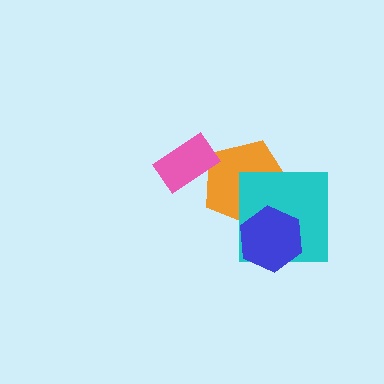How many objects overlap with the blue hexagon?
2 objects overlap with the blue hexagon.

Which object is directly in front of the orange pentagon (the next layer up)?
The cyan square is directly in front of the orange pentagon.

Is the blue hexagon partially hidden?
No, no other shape covers it.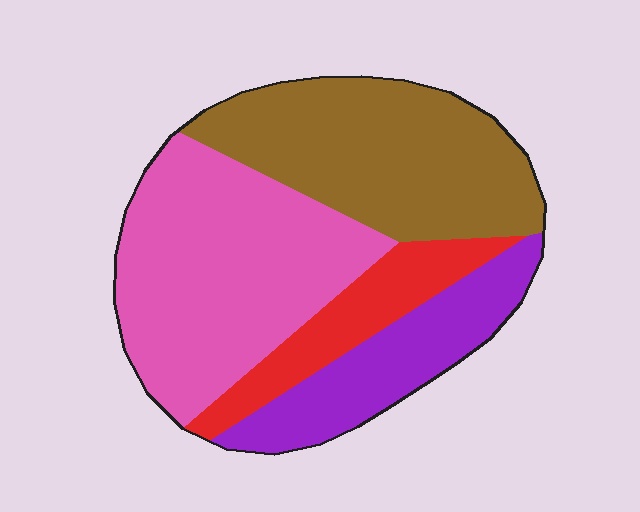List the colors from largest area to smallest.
From largest to smallest: pink, brown, purple, red.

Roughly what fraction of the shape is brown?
Brown covers around 30% of the shape.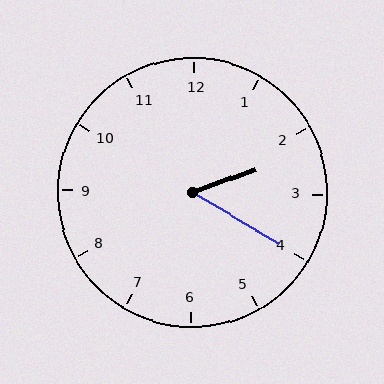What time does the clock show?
2:20.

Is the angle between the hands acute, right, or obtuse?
It is acute.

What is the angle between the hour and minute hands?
Approximately 50 degrees.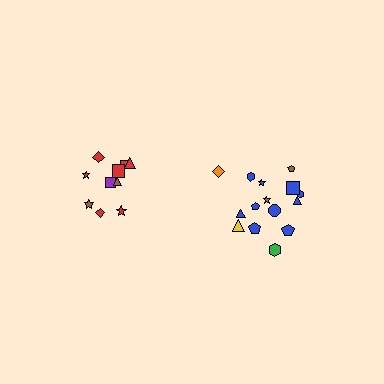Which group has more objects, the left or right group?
The right group.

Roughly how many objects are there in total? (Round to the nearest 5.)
Roughly 25 objects in total.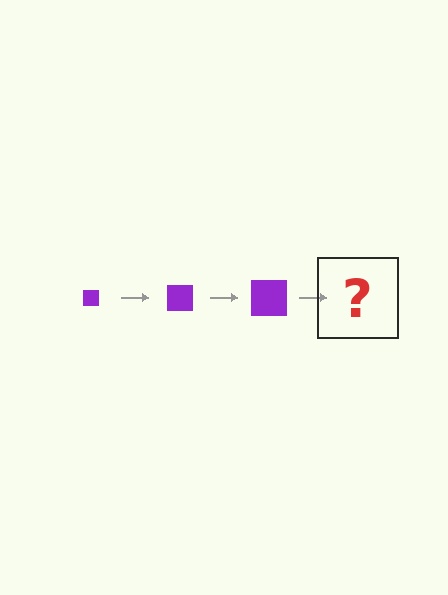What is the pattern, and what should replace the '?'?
The pattern is that the square gets progressively larger each step. The '?' should be a purple square, larger than the previous one.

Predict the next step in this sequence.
The next step is a purple square, larger than the previous one.